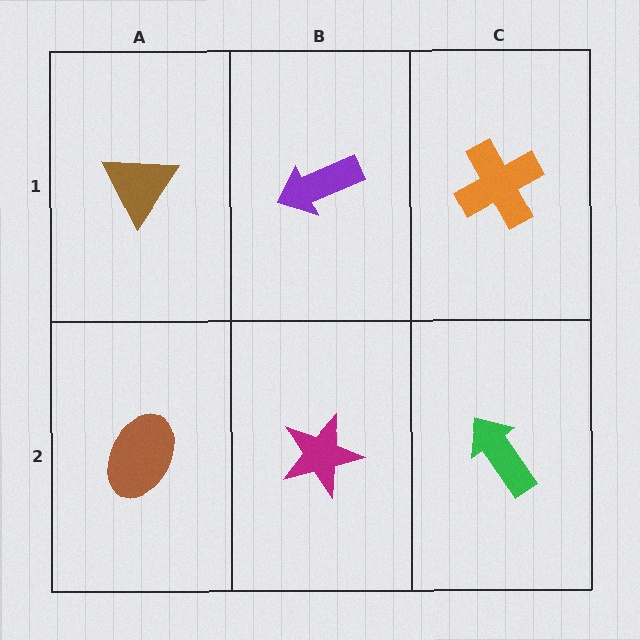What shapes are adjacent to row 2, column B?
A purple arrow (row 1, column B), a brown ellipse (row 2, column A), a green arrow (row 2, column C).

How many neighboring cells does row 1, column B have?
3.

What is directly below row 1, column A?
A brown ellipse.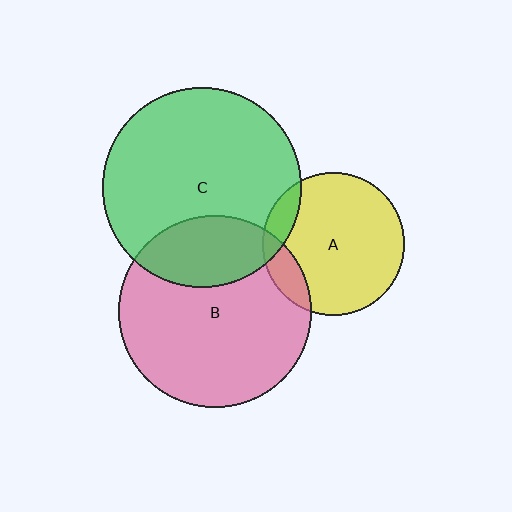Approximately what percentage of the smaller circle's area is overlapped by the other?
Approximately 15%.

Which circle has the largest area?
Circle C (green).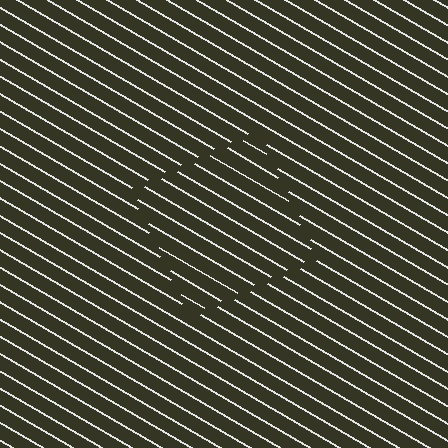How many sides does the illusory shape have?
4 sides — the line-ends trace a square.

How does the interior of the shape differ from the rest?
The interior of the shape contains the same grating, shifted by half a period — the contour is defined by the phase discontinuity where line-ends from the inner and outer gratings abut.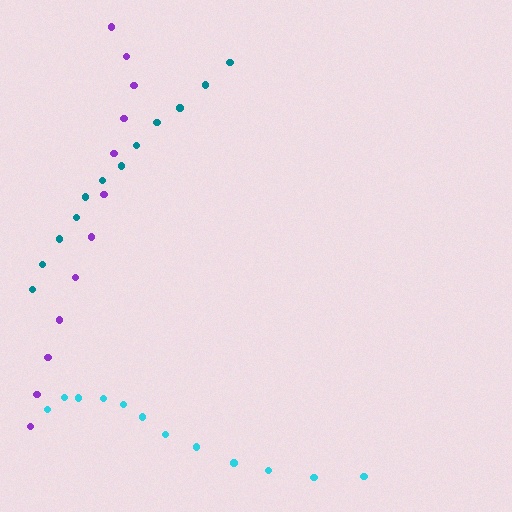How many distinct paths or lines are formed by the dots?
There are 3 distinct paths.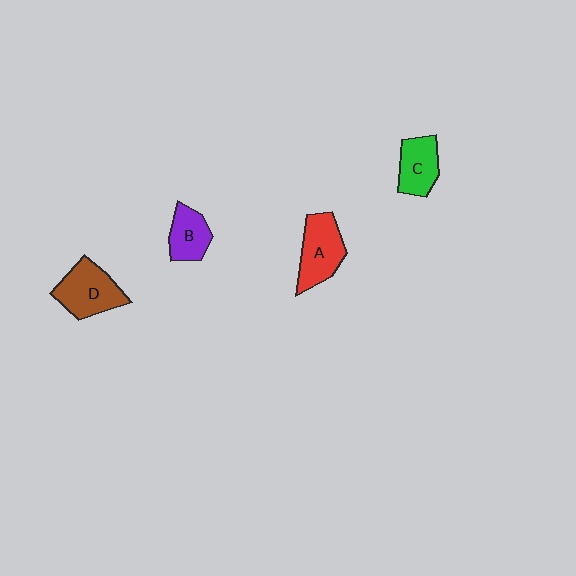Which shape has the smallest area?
Shape B (purple).